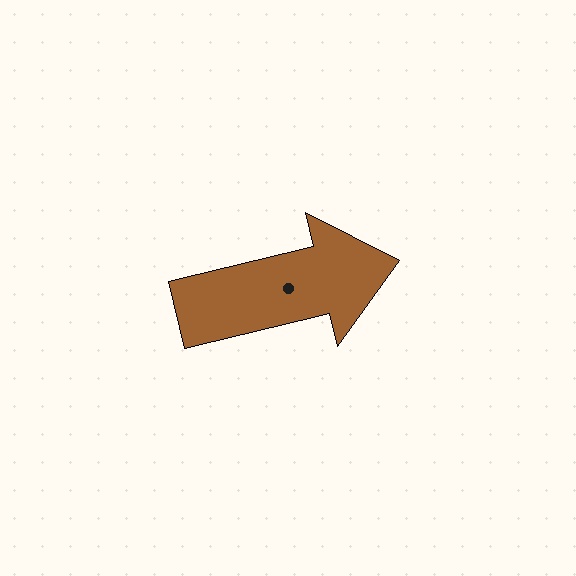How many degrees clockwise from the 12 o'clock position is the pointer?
Approximately 76 degrees.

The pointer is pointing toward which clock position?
Roughly 3 o'clock.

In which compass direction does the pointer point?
East.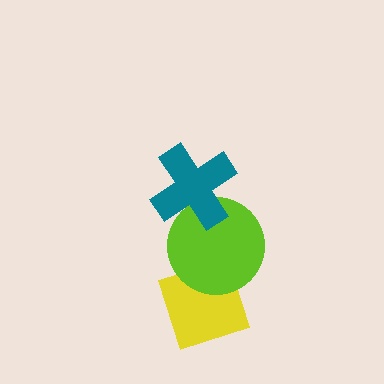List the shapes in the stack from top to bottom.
From top to bottom: the teal cross, the lime circle, the yellow diamond.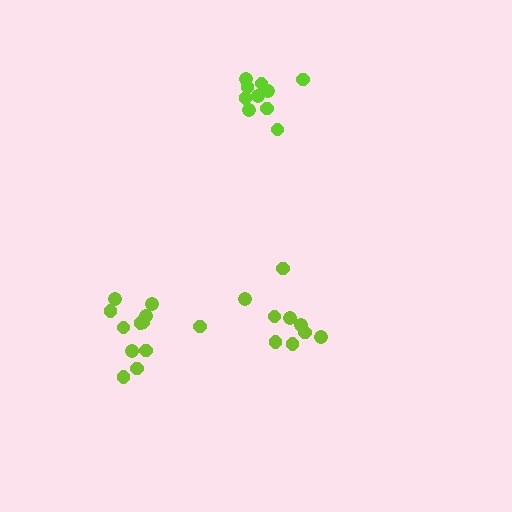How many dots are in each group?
Group 1: 9 dots, Group 2: 10 dots, Group 3: 12 dots (31 total).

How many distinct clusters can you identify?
There are 3 distinct clusters.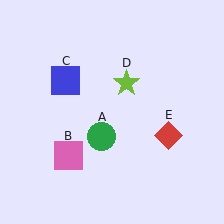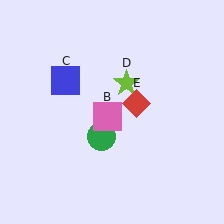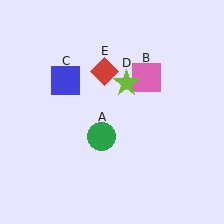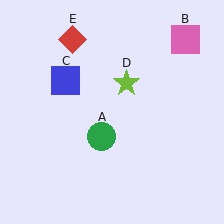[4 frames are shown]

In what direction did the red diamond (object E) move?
The red diamond (object E) moved up and to the left.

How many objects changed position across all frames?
2 objects changed position: pink square (object B), red diamond (object E).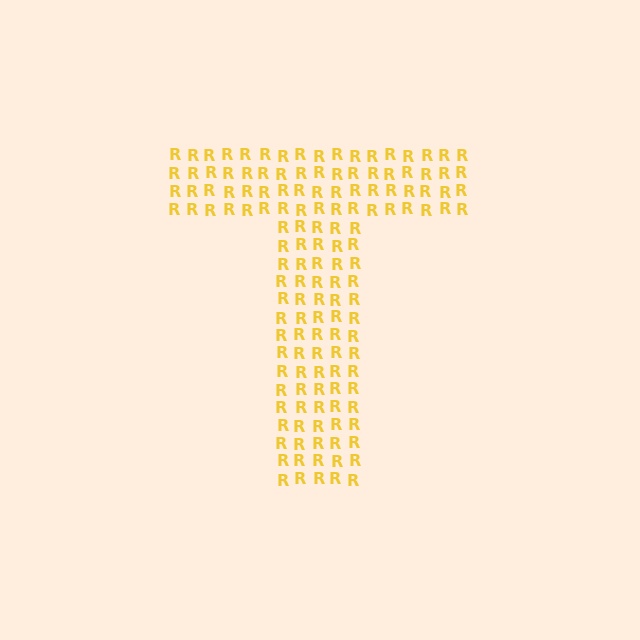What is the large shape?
The large shape is the letter T.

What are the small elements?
The small elements are letter R's.